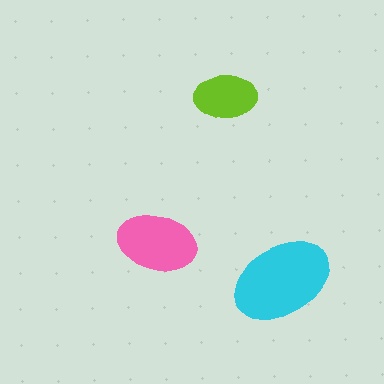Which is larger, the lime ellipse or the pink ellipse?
The pink one.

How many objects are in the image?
There are 3 objects in the image.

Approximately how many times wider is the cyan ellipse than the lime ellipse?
About 1.5 times wider.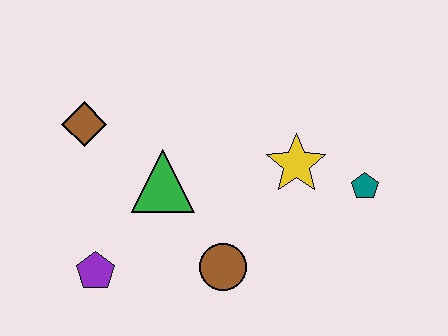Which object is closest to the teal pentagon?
The yellow star is closest to the teal pentagon.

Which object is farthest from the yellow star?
The purple pentagon is farthest from the yellow star.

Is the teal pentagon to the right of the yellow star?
Yes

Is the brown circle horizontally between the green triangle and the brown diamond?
No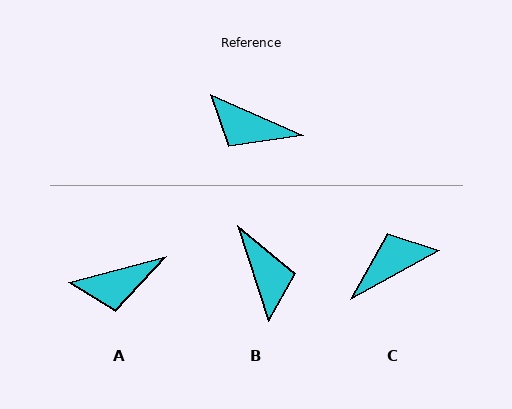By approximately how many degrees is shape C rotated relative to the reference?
Approximately 128 degrees clockwise.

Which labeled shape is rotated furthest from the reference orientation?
B, about 132 degrees away.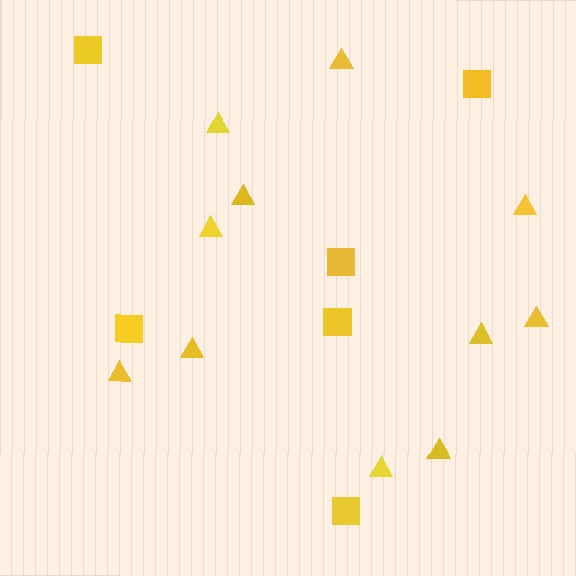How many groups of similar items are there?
There are 2 groups: one group of triangles (11) and one group of squares (6).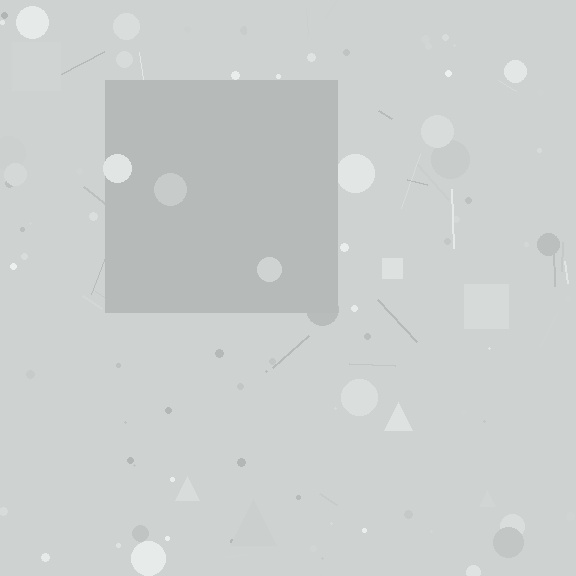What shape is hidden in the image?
A square is hidden in the image.